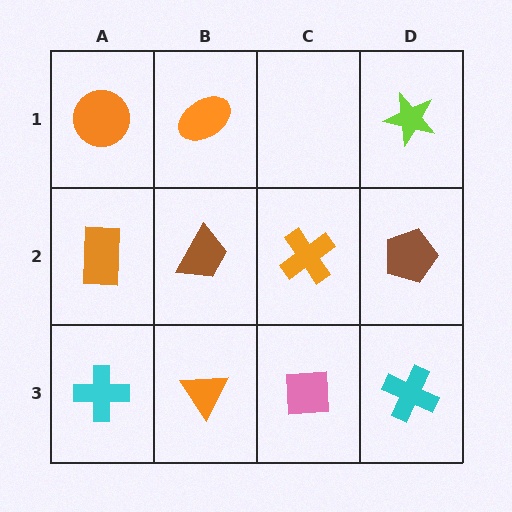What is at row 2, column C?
An orange cross.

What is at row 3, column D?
A cyan cross.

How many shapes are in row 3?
4 shapes.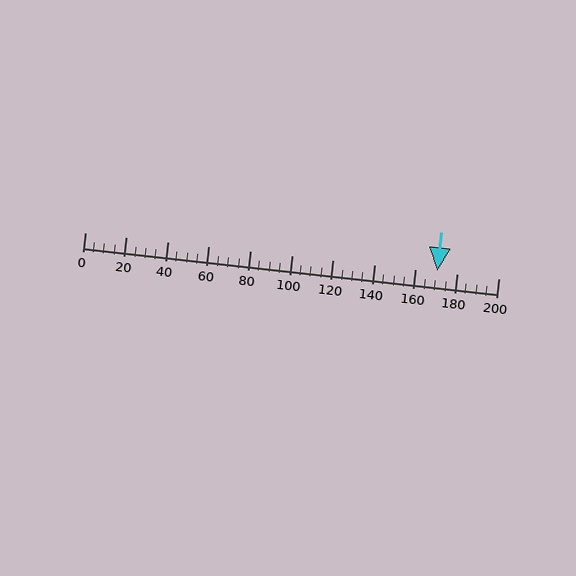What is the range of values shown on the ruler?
The ruler shows values from 0 to 200.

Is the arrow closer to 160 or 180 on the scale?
The arrow is closer to 180.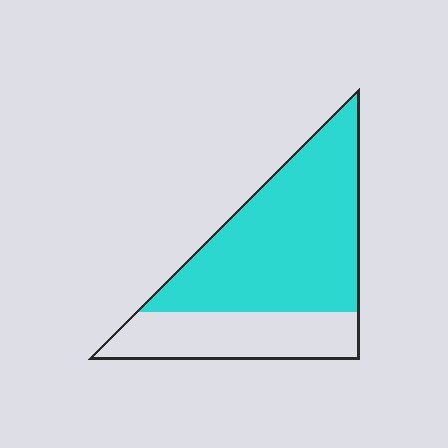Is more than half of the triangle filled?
Yes.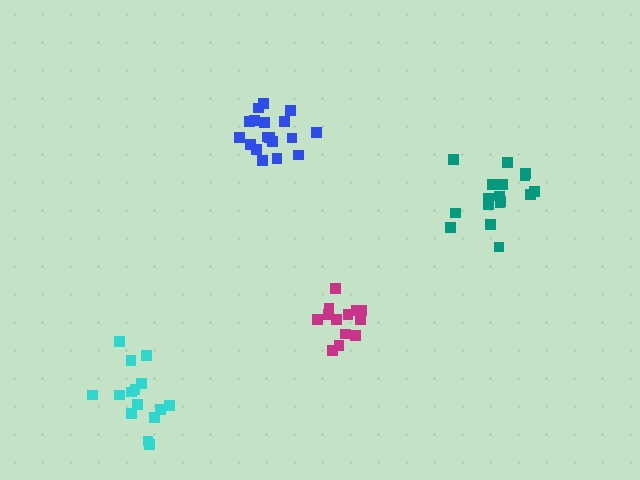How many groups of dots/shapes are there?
There are 4 groups.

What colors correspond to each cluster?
The clusters are colored: blue, teal, magenta, cyan.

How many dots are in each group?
Group 1: 18 dots, Group 2: 17 dots, Group 3: 13 dots, Group 4: 15 dots (63 total).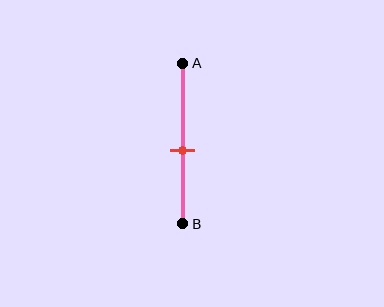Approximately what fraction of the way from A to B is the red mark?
The red mark is approximately 55% of the way from A to B.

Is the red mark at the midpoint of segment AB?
No, the mark is at about 55% from A, not at the 50% midpoint.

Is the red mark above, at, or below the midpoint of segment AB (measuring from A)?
The red mark is below the midpoint of segment AB.